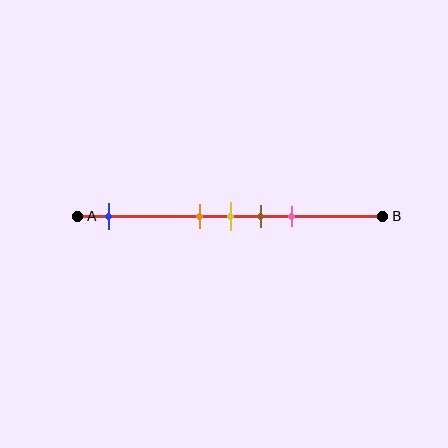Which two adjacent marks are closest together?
The orange and yellow marks are the closest adjacent pair.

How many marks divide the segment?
There are 5 marks dividing the segment.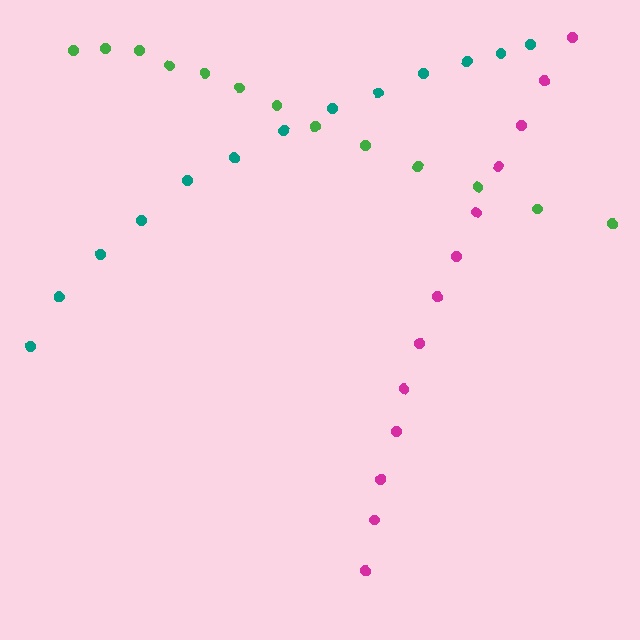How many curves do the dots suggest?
There are 3 distinct paths.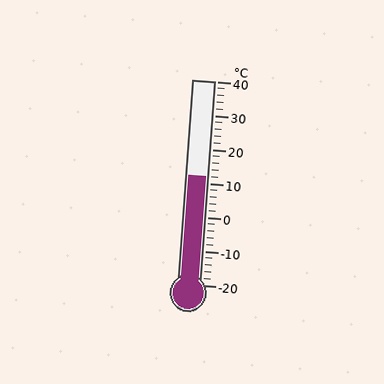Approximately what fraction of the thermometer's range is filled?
The thermometer is filled to approximately 55% of its range.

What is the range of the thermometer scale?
The thermometer scale ranges from -20°C to 40°C.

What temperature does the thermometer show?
The thermometer shows approximately 12°C.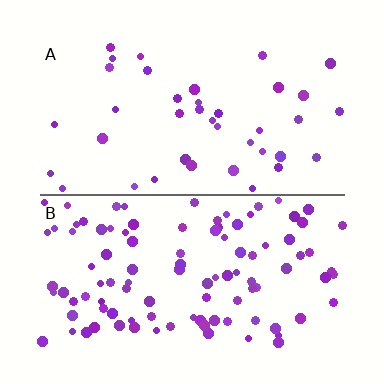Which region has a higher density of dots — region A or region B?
B (the bottom).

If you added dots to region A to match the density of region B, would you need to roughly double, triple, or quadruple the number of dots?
Approximately triple.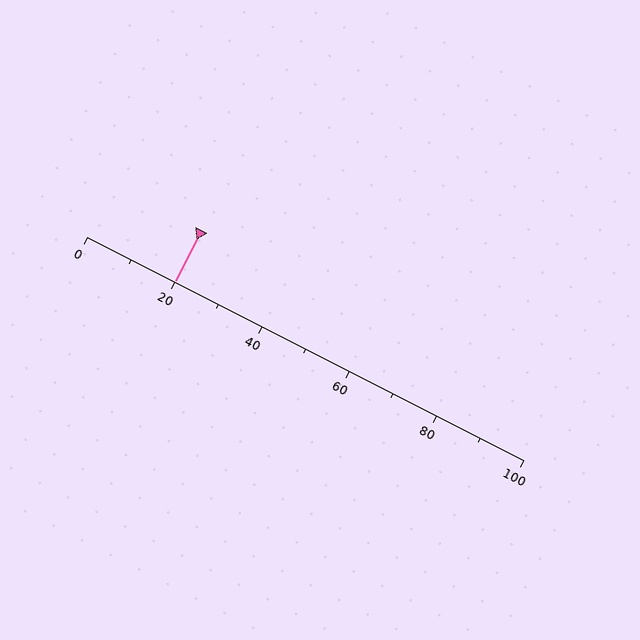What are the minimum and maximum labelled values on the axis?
The axis runs from 0 to 100.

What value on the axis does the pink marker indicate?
The marker indicates approximately 20.